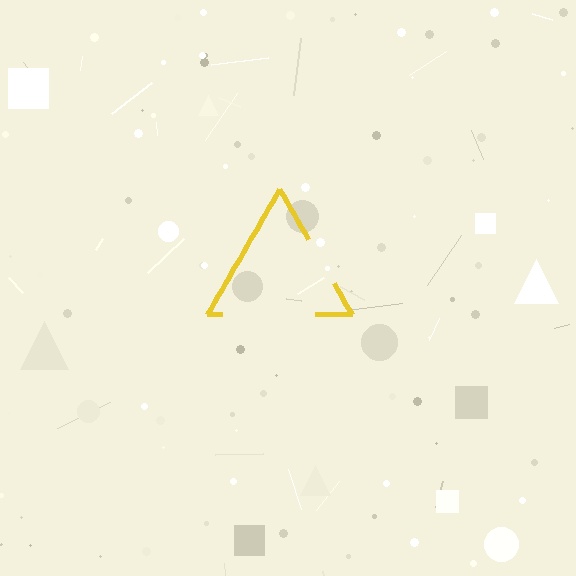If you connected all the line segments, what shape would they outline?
They would outline a triangle.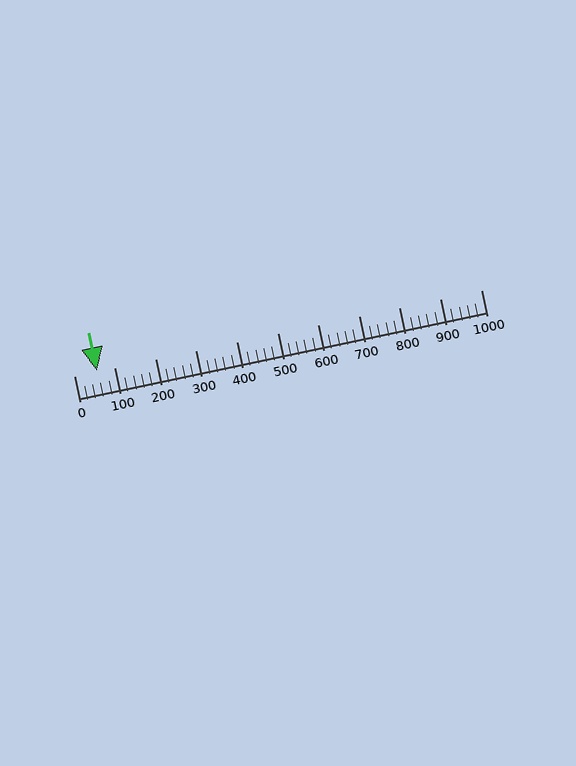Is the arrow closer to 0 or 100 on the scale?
The arrow is closer to 100.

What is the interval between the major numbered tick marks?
The major tick marks are spaced 100 units apart.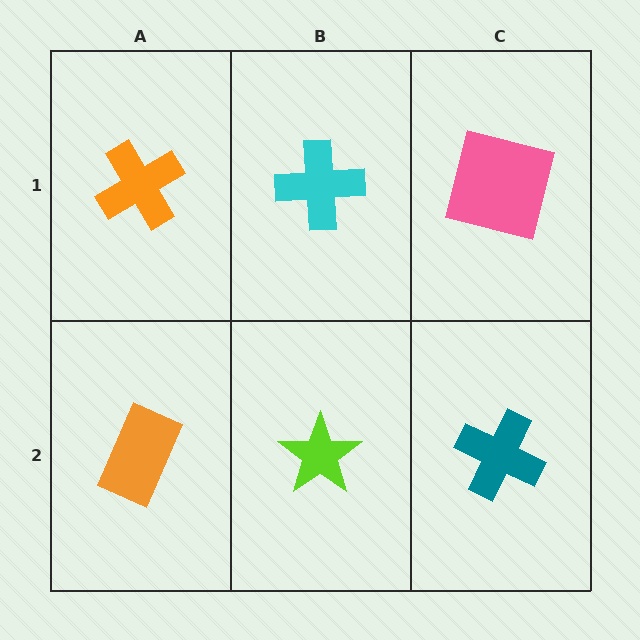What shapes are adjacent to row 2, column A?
An orange cross (row 1, column A), a lime star (row 2, column B).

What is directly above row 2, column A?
An orange cross.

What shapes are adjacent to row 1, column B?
A lime star (row 2, column B), an orange cross (row 1, column A), a pink square (row 1, column C).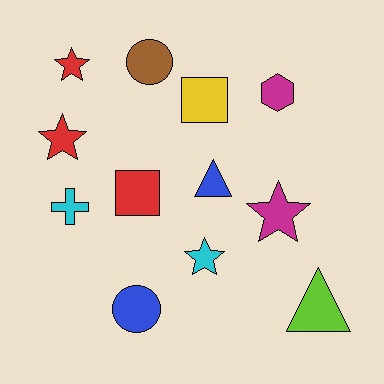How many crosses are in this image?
There is 1 cross.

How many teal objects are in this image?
There are no teal objects.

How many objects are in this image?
There are 12 objects.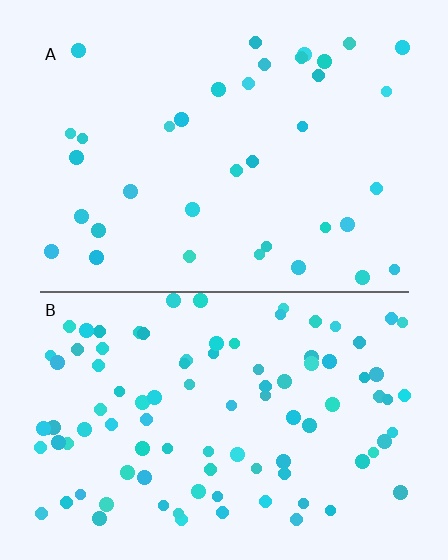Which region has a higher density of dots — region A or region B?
B (the bottom).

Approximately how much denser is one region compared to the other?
Approximately 2.6× — region B over region A.